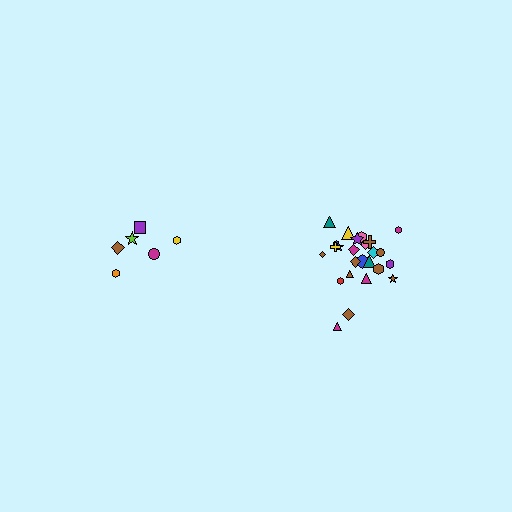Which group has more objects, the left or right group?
The right group.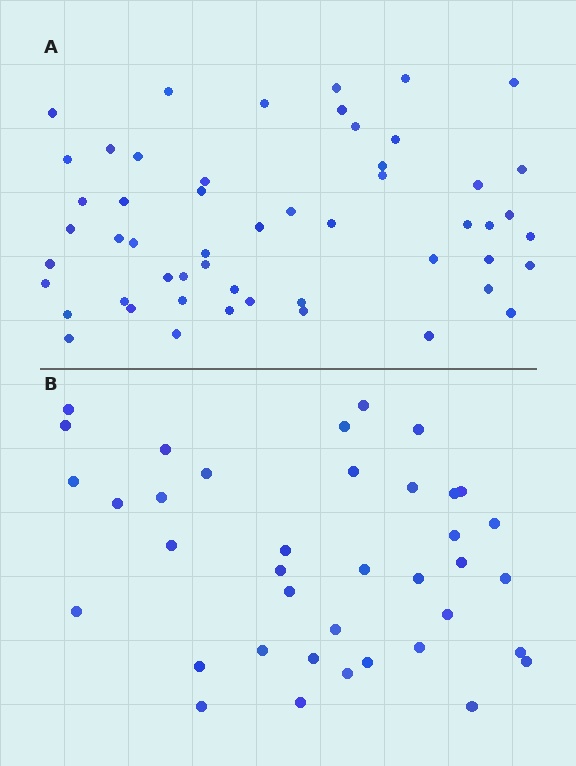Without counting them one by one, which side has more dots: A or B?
Region A (the top region) has more dots.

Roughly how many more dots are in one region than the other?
Region A has approximately 15 more dots than region B.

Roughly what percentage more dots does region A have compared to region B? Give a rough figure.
About 40% more.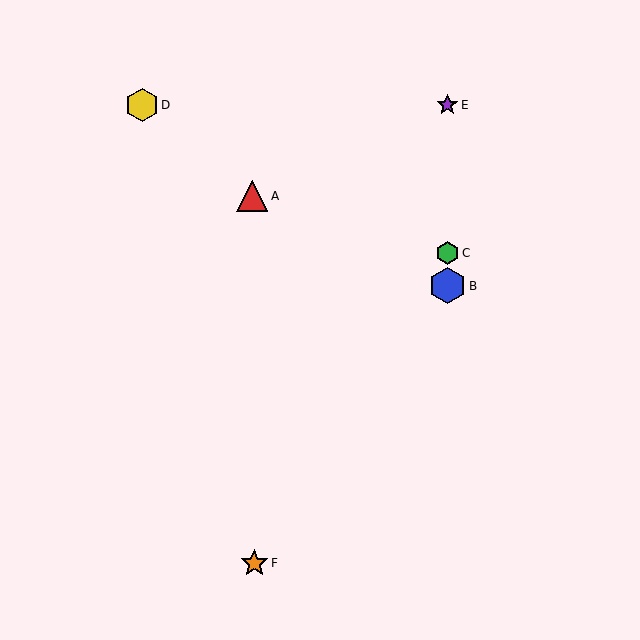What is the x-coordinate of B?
Object B is at x≈447.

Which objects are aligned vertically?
Objects B, C, E are aligned vertically.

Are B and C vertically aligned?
Yes, both are at x≈447.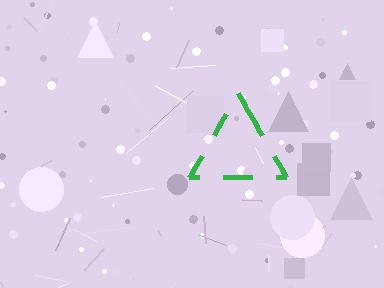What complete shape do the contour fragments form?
The contour fragments form a triangle.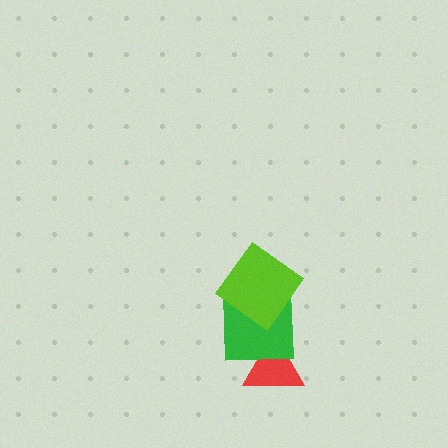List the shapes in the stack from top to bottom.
From top to bottom: the lime diamond, the green square, the red triangle.